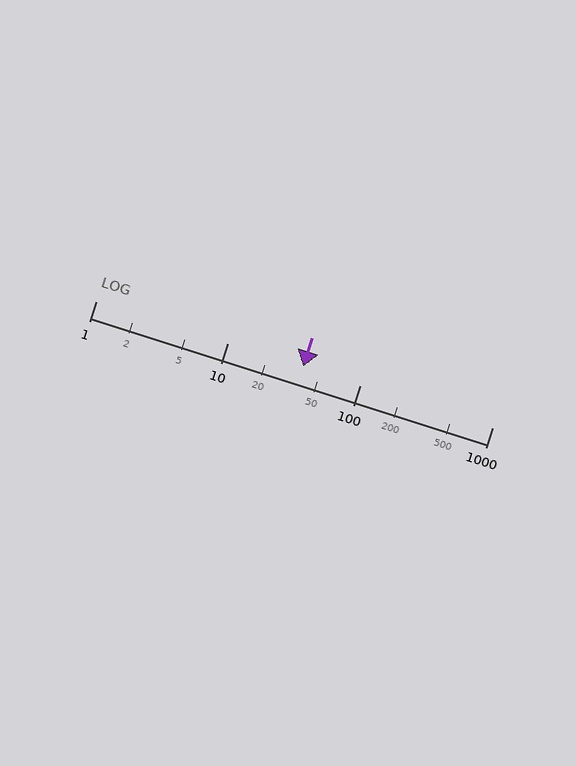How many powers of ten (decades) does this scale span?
The scale spans 3 decades, from 1 to 1000.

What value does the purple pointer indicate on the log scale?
The pointer indicates approximately 37.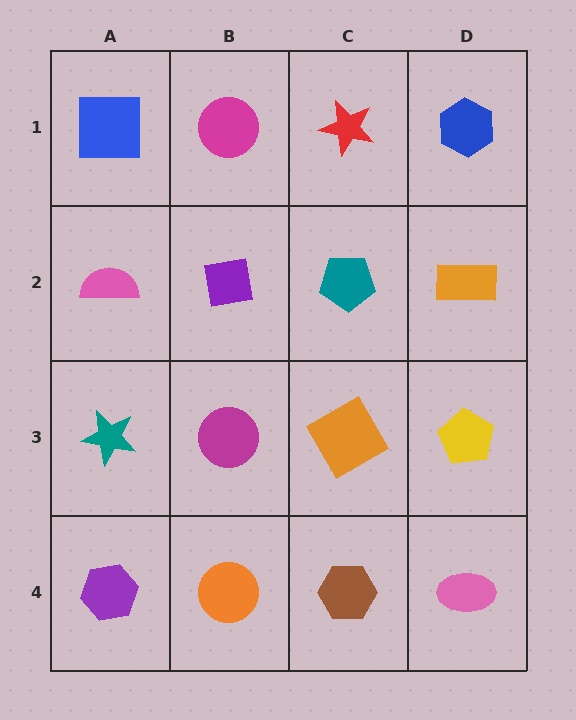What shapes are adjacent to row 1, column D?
An orange rectangle (row 2, column D), a red star (row 1, column C).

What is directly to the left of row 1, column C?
A magenta circle.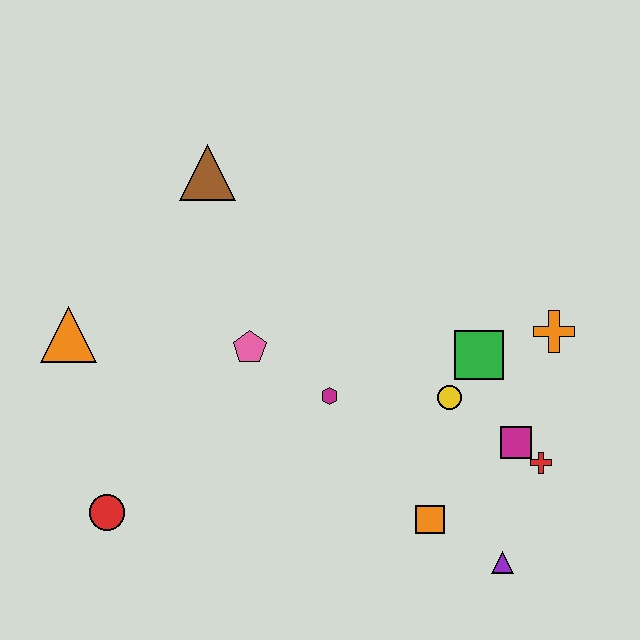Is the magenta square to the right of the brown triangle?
Yes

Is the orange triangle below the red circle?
No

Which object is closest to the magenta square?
The red cross is closest to the magenta square.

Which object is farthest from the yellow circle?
The orange triangle is farthest from the yellow circle.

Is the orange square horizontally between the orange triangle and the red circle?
No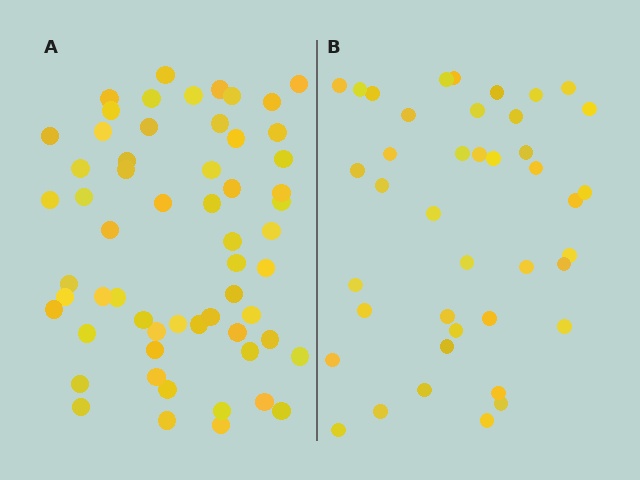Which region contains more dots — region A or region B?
Region A (the left region) has more dots.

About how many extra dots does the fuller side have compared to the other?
Region A has approximately 20 more dots than region B.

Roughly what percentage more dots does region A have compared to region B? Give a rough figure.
About 45% more.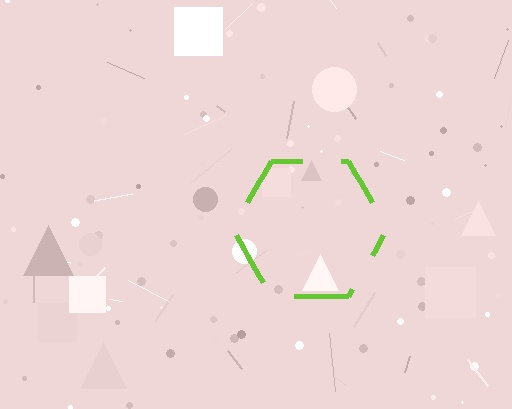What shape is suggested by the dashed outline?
The dashed outline suggests a hexagon.